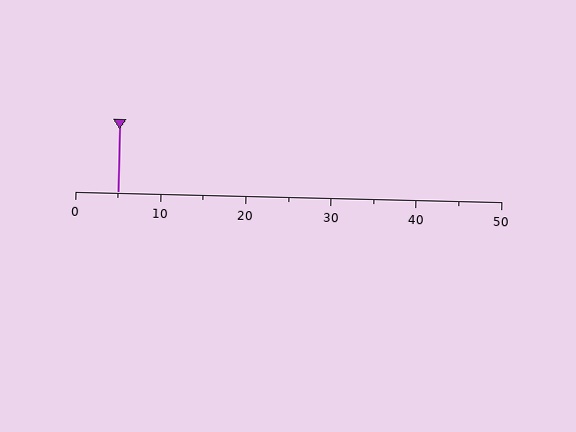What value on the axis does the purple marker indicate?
The marker indicates approximately 5.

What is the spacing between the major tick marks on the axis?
The major ticks are spaced 10 apart.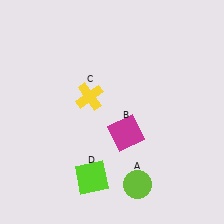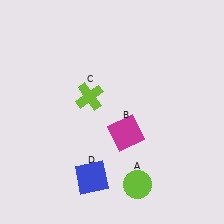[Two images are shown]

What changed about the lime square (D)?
In Image 1, D is lime. In Image 2, it changed to blue.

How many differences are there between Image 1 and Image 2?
There are 2 differences between the two images.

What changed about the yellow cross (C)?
In Image 1, C is yellow. In Image 2, it changed to lime.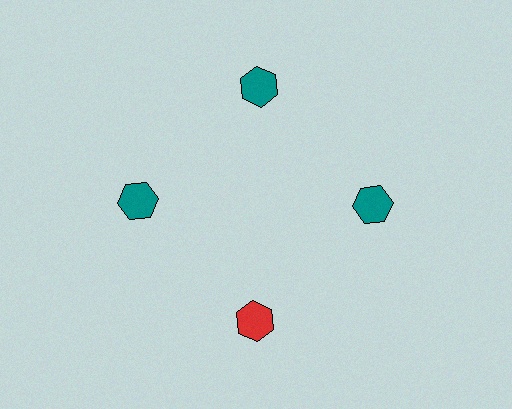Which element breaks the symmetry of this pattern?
The red hexagon at roughly the 6 o'clock position breaks the symmetry. All other shapes are teal hexagons.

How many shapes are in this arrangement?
There are 4 shapes arranged in a ring pattern.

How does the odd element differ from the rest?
It has a different color: red instead of teal.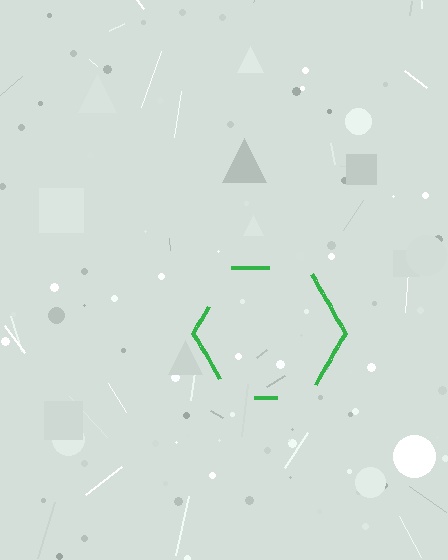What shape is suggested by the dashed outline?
The dashed outline suggests a hexagon.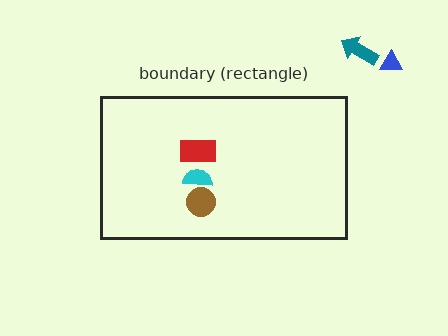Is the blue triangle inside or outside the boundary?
Outside.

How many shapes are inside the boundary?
3 inside, 2 outside.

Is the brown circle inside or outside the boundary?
Inside.